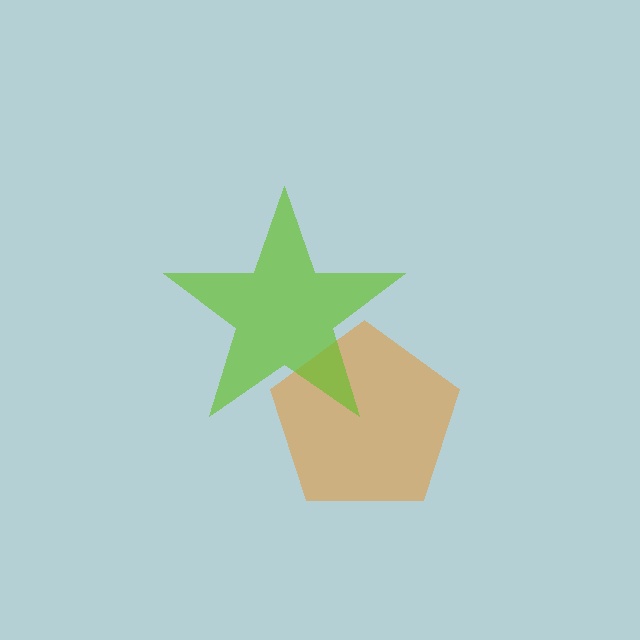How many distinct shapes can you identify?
There are 2 distinct shapes: an orange pentagon, a lime star.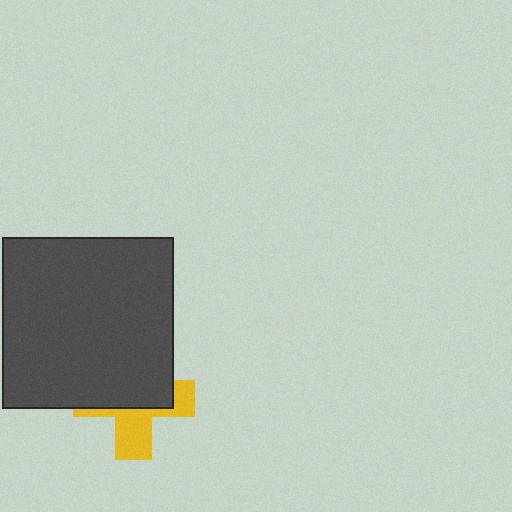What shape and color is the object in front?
The object in front is a dark gray square.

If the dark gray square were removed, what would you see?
You would see the complete yellow cross.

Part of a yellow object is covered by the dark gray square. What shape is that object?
It is a cross.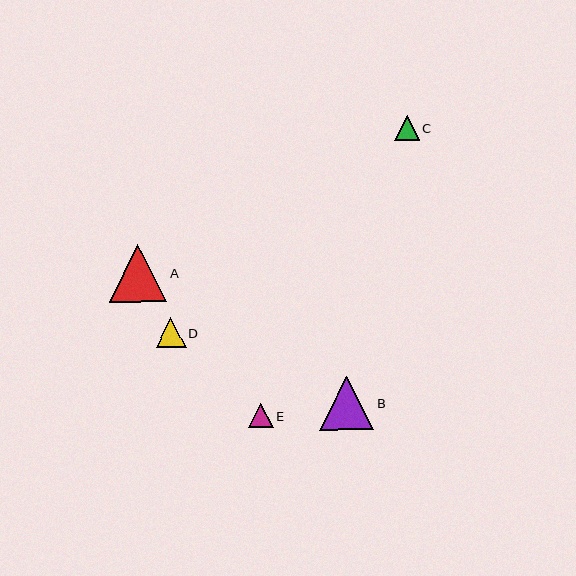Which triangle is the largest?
Triangle A is the largest with a size of approximately 58 pixels.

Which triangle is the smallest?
Triangle E is the smallest with a size of approximately 24 pixels.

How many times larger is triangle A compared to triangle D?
Triangle A is approximately 1.9 times the size of triangle D.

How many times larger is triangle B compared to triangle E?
Triangle B is approximately 2.2 times the size of triangle E.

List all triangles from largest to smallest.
From largest to smallest: A, B, D, C, E.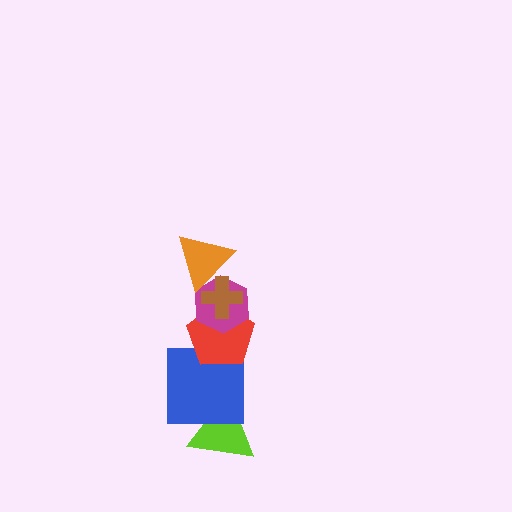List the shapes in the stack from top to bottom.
From top to bottom: the brown cross, the orange triangle, the magenta hexagon, the red pentagon, the blue square, the lime triangle.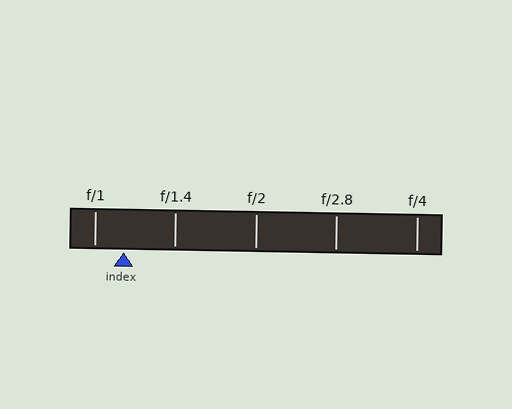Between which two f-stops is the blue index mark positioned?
The index mark is between f/1 and f/1.4.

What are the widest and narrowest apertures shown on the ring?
The widest aperture shown is f/1 and the narrowest is f/4.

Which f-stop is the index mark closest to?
The index mark is closest to f/1.